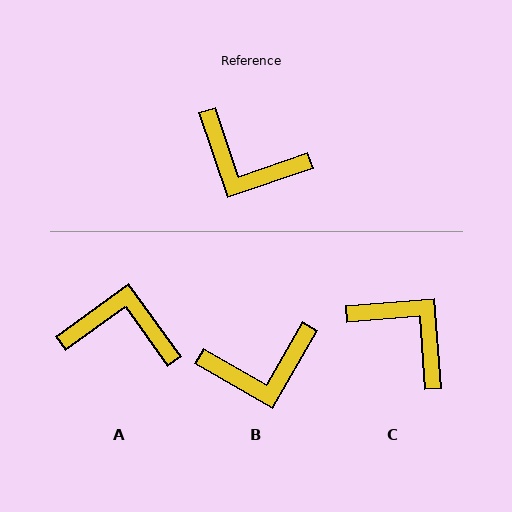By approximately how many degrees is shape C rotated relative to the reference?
Approximately 165 degrees counter-clockwise.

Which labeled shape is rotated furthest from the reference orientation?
C, about 165 degrees away.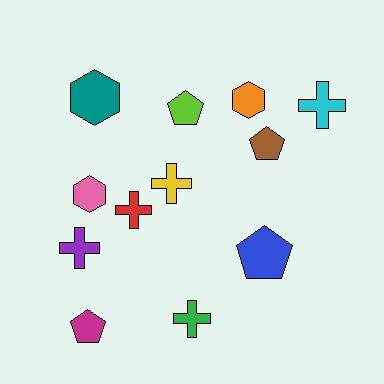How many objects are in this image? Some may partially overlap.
There are 12 objects.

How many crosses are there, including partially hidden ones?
There are 5 crosses.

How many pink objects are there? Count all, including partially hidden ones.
There is 1 pink object.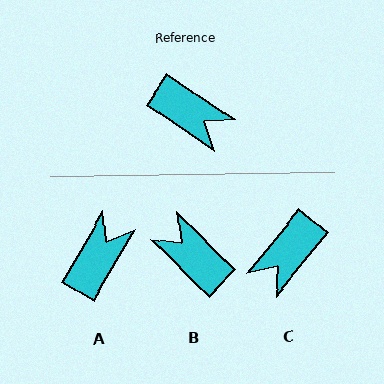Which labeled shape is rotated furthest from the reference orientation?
B, about 169 degrees away.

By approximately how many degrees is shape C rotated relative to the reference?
Approximately 95 degrees clockwise.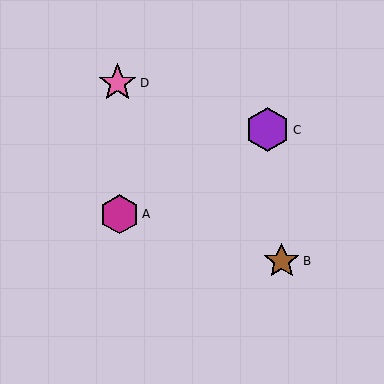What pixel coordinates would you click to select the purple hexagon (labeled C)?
Click at (268, 130) to select the purple hexagon C.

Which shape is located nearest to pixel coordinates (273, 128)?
The purple hexagon (labeled C) at (268, 130) is nearest to that location.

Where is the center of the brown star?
The center of the brown star is at (282, 261).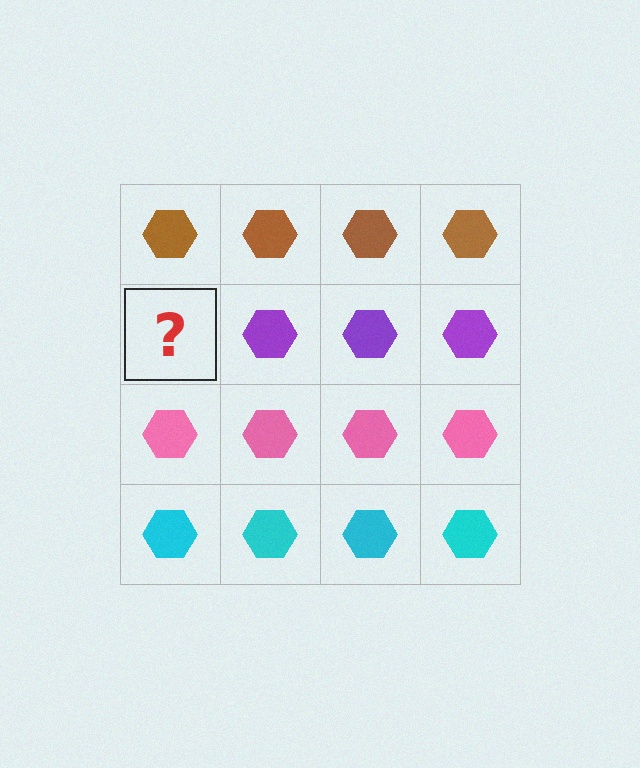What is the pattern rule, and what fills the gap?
The rule is that each row has a consistent color. The gap should be filled with a purple hexagon.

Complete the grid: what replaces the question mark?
The question mark should be replaced with a purple hexagon.